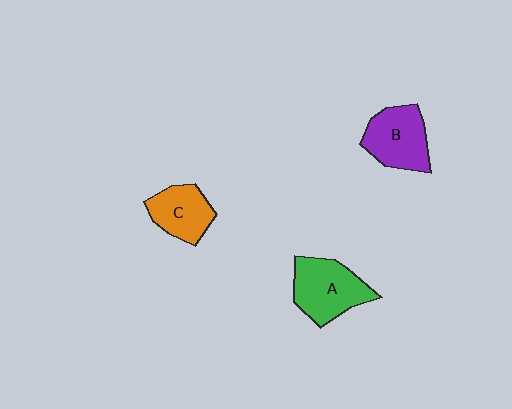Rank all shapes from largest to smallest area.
From largest to smallest: A (green), B (purple), C (orange).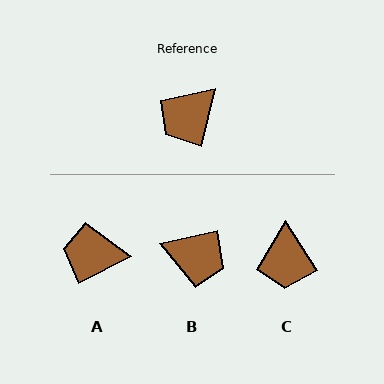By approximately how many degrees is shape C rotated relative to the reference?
Approximately 46 degrees counter-clockwise.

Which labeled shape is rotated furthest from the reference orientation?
B, about 116 degrees away.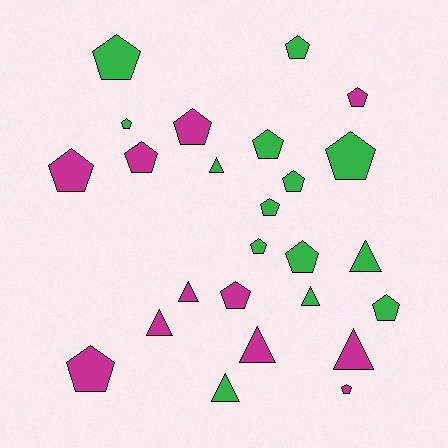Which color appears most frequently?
Green, with 14 objects.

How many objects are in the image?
There are 25 objects.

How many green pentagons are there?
There are 10 green pentagons.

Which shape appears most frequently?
Pentagon, with 17 objects.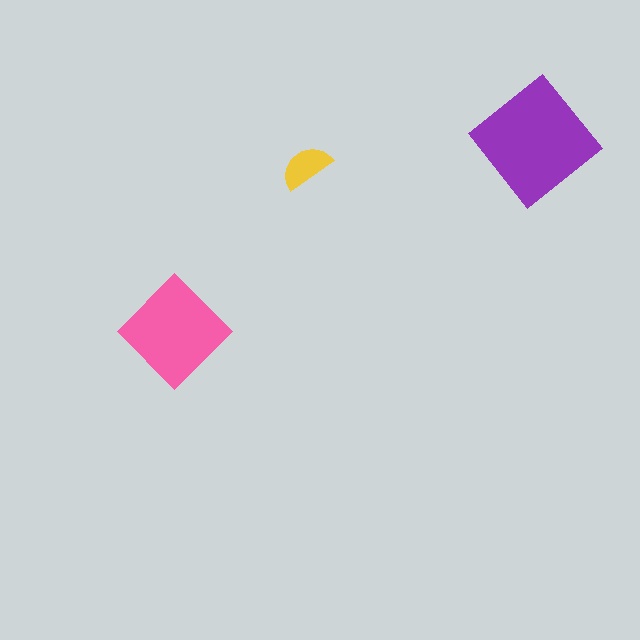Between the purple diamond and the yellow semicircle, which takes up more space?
The purple diamond.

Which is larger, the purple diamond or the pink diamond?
The purple diamond.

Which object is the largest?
The purple diamond.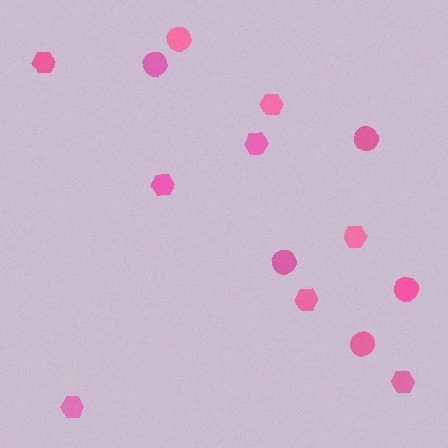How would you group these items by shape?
There are 2 groups: one group of circles (6) and one group of hexagons (8).